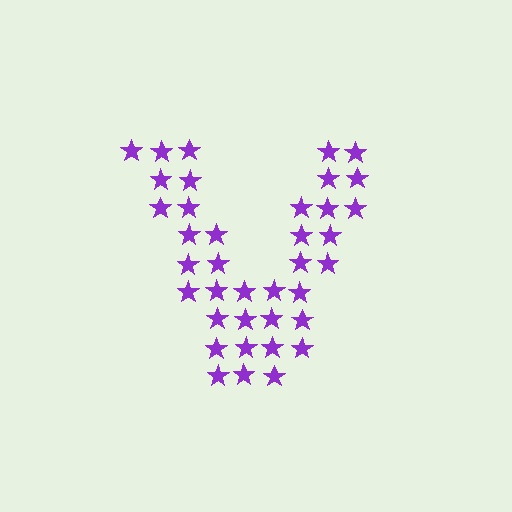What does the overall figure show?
The overall figure shows the letter V.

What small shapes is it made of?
It is made of small stars.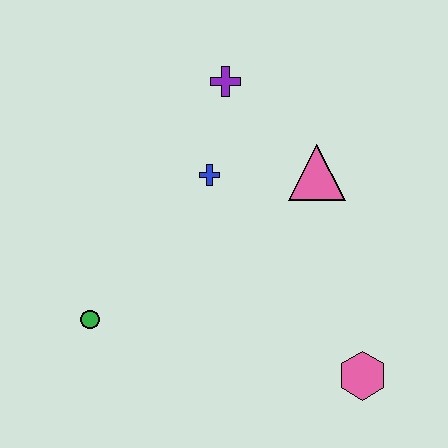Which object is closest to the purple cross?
The blue cross is closest to the purple cross.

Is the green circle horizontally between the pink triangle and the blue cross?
No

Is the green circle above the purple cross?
No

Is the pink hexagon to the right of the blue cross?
Yes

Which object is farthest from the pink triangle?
The green circle is farthest from the pink triangle.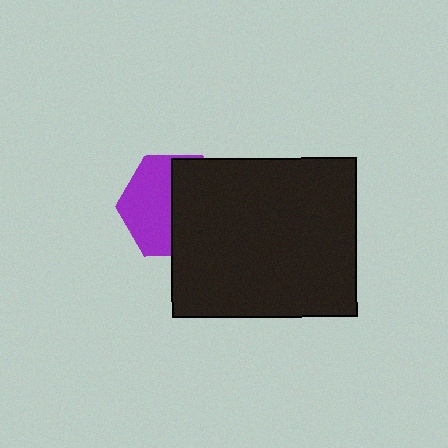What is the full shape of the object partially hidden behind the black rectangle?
The partially hidden object is a purple hexagon.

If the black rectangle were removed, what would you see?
You would see the complete purple hexagon.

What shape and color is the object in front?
The object in front is a black rectangle.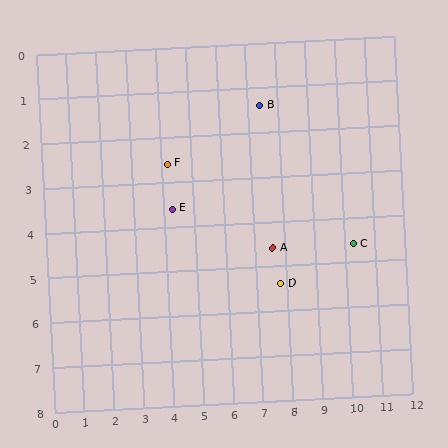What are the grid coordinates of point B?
Point B is at approximately (7.4, 1.4).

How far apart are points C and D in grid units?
Points C and D are about 2.6 grid units apart.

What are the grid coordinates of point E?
Point E is at approximately (4.3, 3.6).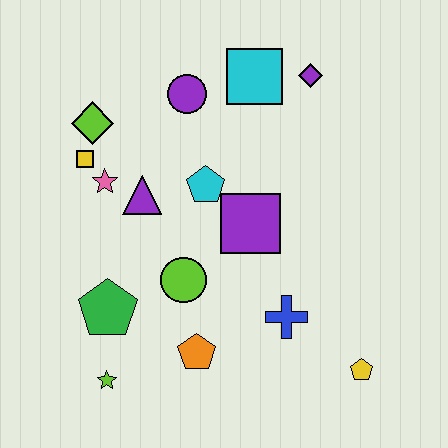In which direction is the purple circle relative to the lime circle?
The purple circle is above the lime circle.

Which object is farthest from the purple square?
The lime star is farthest from the purple square.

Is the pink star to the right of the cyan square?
No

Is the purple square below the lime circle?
No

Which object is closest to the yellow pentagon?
The blue cross is closest to the yellow pentagon.